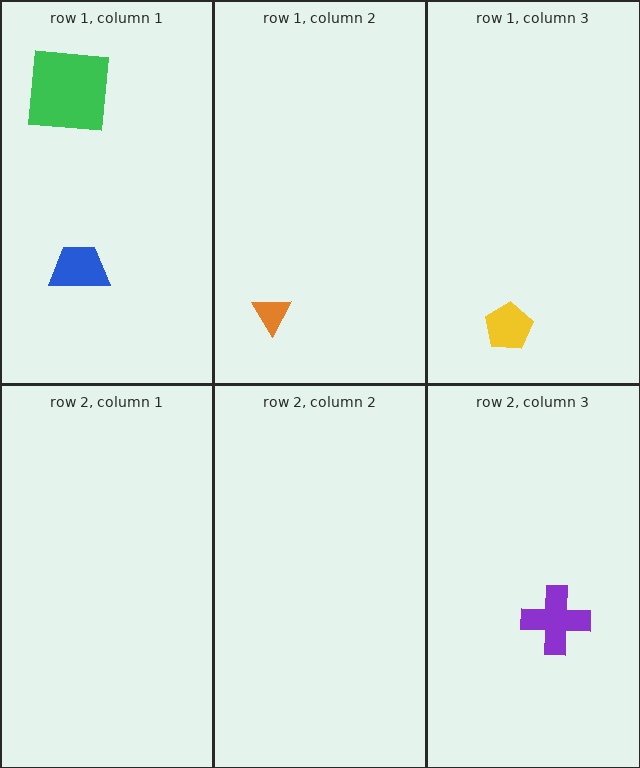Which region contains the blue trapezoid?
The row 1, column 1 region.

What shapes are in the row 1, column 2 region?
The orange triangle.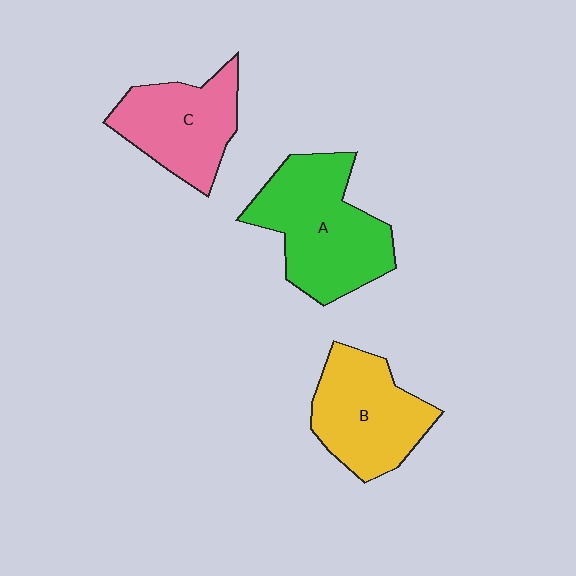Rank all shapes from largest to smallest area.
From largest to smallest: A (green), B (yellow), C (pink).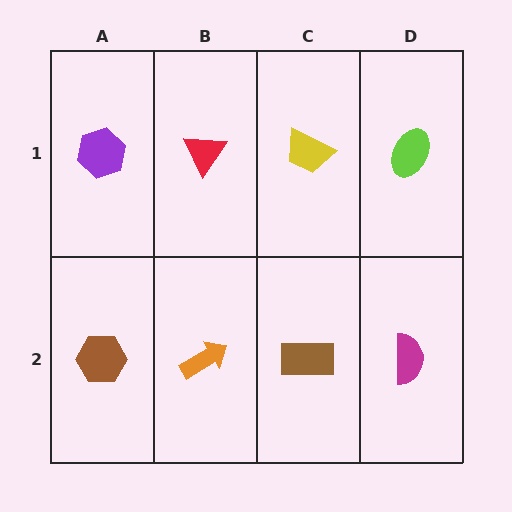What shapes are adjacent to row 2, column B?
A red triangle (row 1, column B), a brown hexagon (row 2, column A), a brown rectangle (row 2, column C).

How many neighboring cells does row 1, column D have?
2.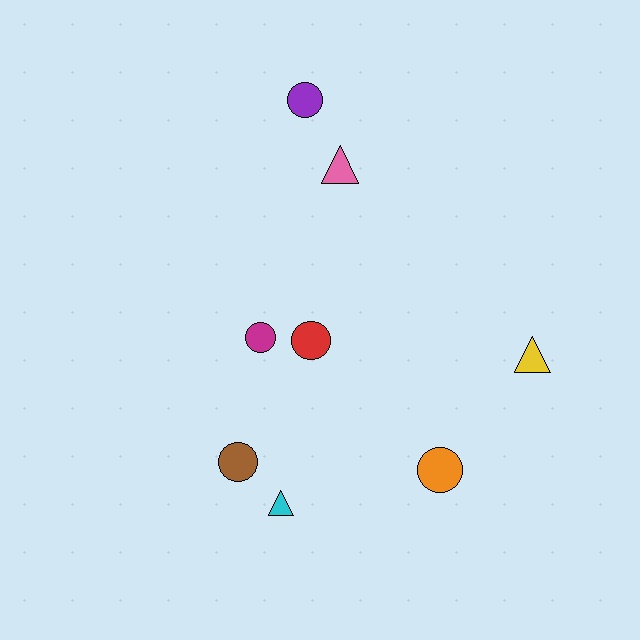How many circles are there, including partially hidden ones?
There are 5 circles.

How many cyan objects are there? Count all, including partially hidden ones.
There is 1 cyan object.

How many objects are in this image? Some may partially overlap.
There are 8 objects.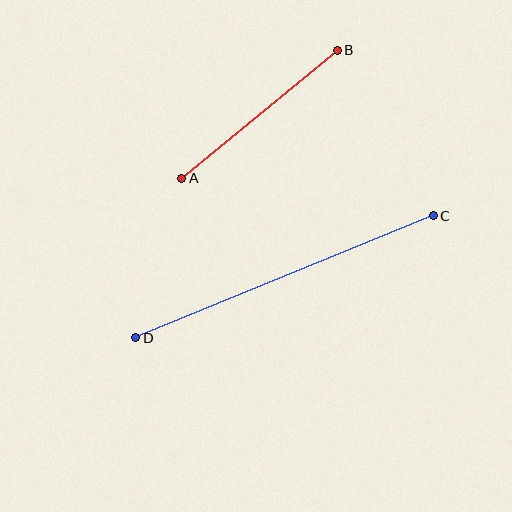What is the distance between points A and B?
The distance is approximately 202 pixels.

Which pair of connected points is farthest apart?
Points C and D are farthest apart.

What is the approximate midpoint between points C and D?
The midpoint is at approximately (284, 277) pixels.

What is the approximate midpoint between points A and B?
The midpoint is at approximately (260, 114) pixels.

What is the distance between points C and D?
The distance is approximately 322 pixels.